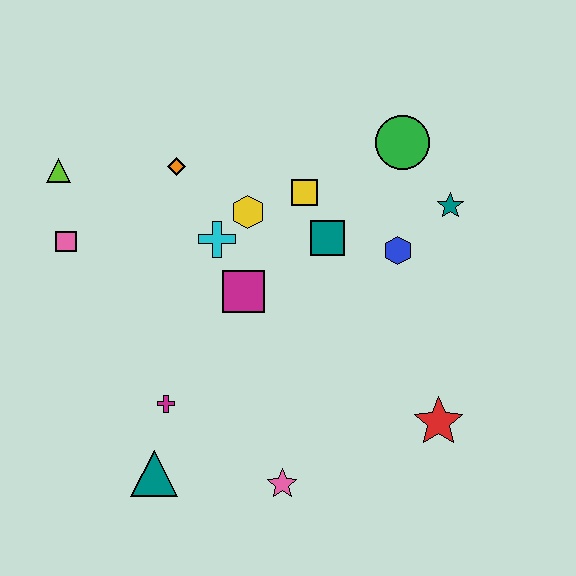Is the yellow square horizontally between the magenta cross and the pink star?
No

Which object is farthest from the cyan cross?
The red star is farthest from the cyan cross.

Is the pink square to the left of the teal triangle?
Yes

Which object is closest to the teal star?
The blue hexagon is closest to the teal star.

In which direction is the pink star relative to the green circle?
The pink star is below the green circle.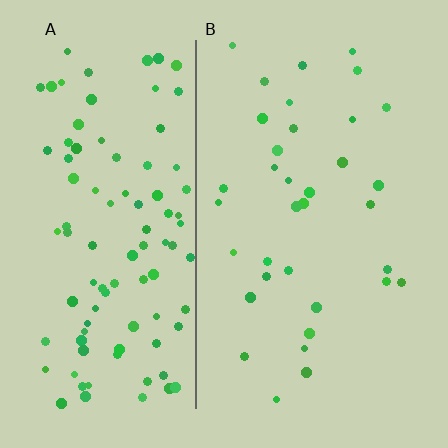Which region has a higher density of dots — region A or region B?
A (the left).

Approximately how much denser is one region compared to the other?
Approximately 2.8× — region A over region B.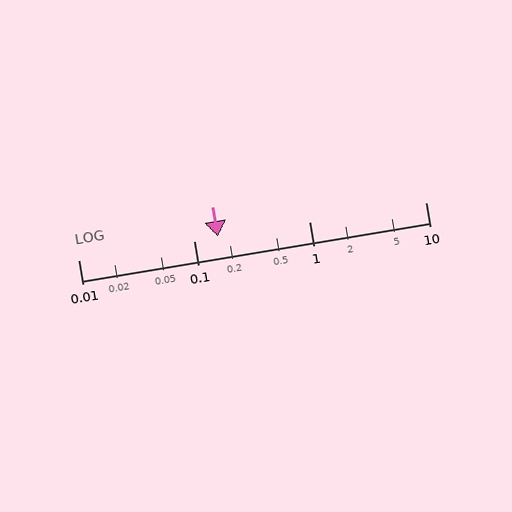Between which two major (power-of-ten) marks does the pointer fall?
The pointer is between 0.1 and 1.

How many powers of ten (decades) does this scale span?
The scale spans 3 decades, from 0.01 to 10.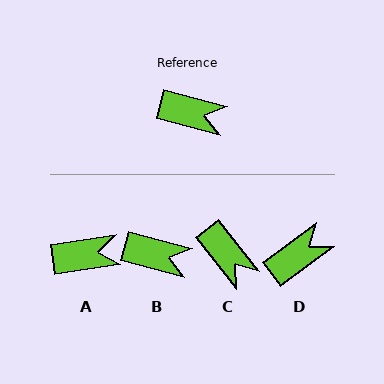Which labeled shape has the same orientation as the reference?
B.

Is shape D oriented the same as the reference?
No, it is off by about 52 degrees.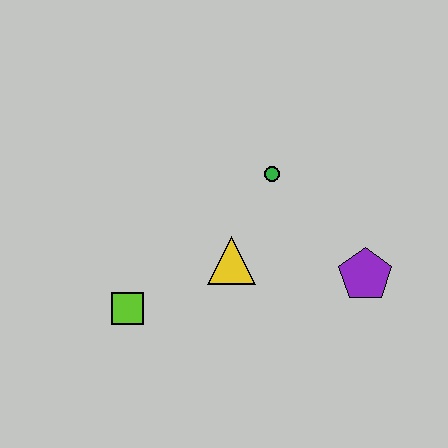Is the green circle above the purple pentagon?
Yes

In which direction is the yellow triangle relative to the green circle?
The yellow triangle is below the green circle.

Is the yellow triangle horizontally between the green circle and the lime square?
Yes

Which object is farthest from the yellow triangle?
The purple pentagon is farthest from the yellow triangle.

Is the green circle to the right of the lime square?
Yes